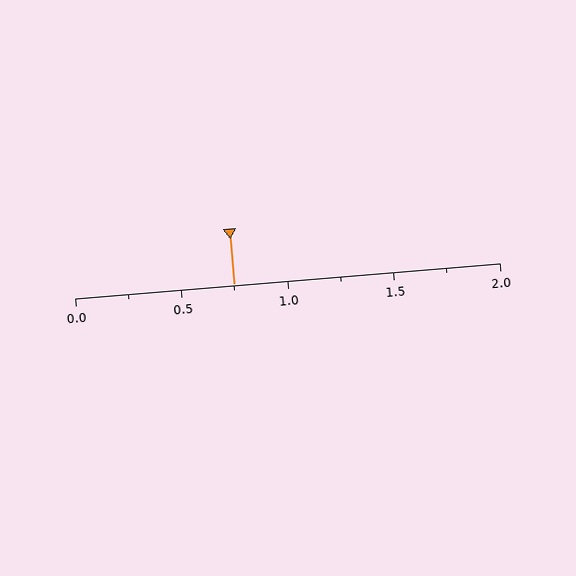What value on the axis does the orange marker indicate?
The marker indicates approximately 0.75.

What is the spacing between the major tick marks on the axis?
The major ticks are spaced 0.5 apart.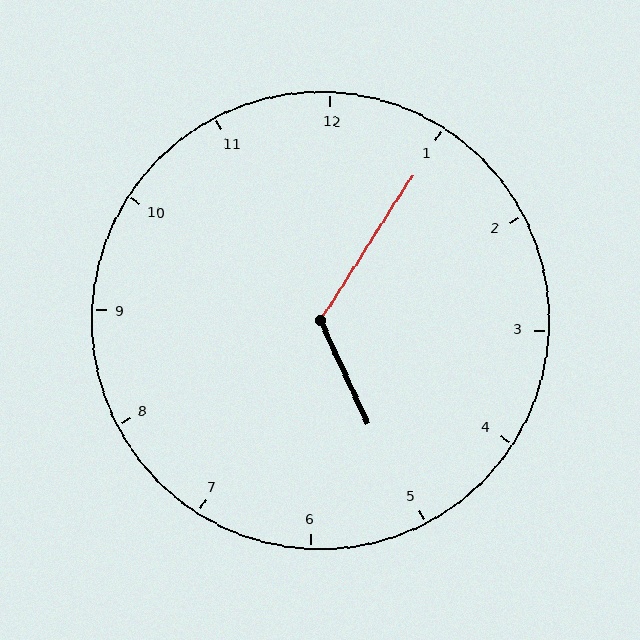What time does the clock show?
5:05.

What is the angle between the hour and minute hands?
Approximately 122 degrees.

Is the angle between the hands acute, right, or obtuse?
It is obtuse.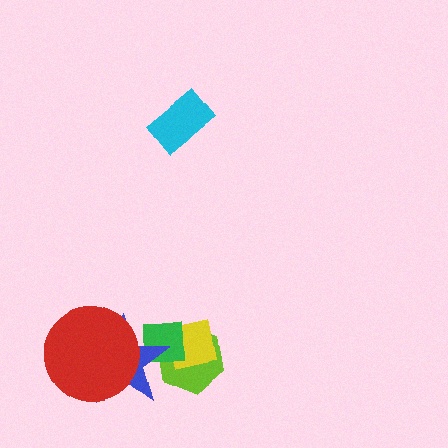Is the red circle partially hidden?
No, no other shape covers it.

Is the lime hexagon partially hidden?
Yes, it is partially covered by another shape.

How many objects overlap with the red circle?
1 object overlaps with the red circle.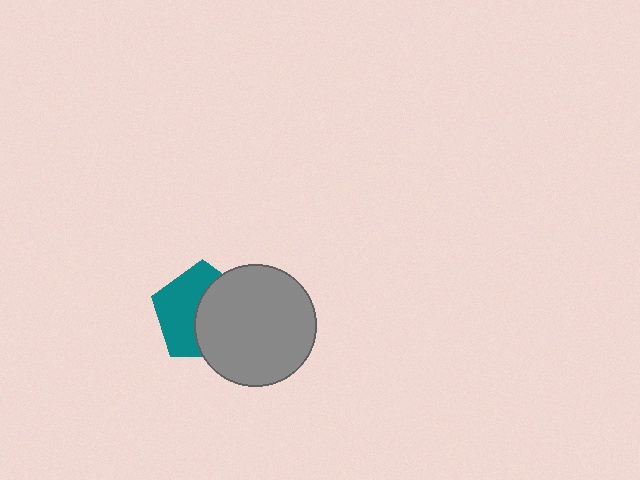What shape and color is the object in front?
The object in front is a gray circle.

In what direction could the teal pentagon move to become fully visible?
The teal pentagon could move left. That would shift it out from behind the gray circle entirely.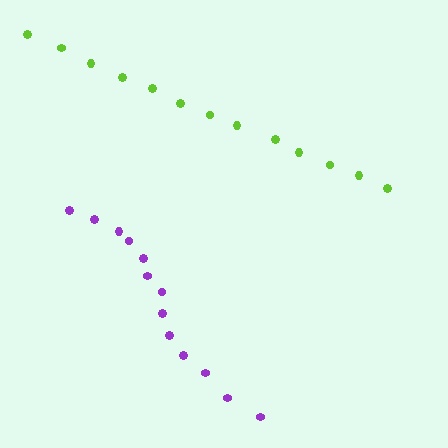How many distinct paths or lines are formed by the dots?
There are 2 distinct paths.